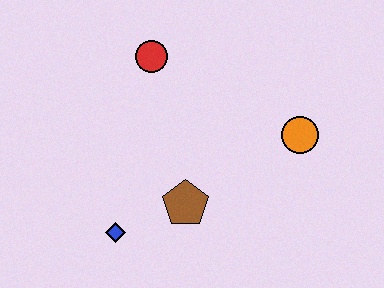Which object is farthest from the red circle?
The blue diamond is farthest from the red circle.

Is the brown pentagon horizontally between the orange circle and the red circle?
Yes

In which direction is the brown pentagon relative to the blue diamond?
The brown pentagon is to the right of the blue diamond.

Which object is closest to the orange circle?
The brown pentagon is closest to the orange circle.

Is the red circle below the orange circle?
No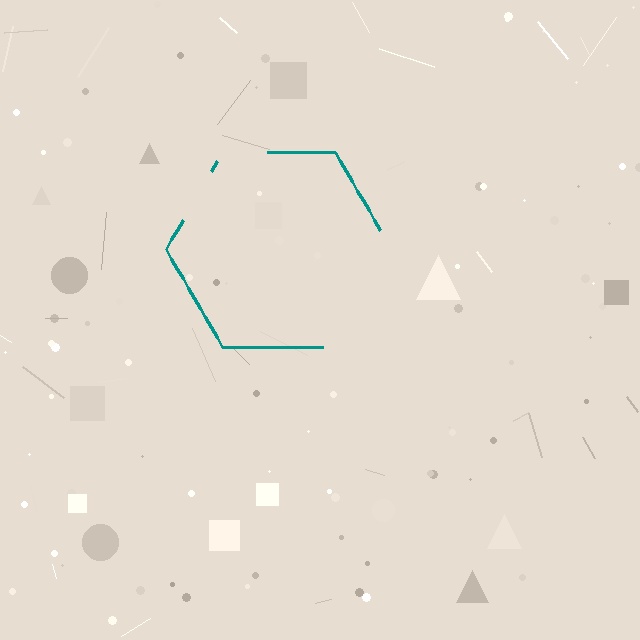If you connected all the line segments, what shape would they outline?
They would outline a hexagon.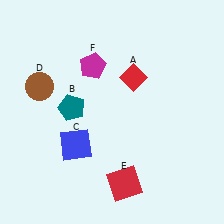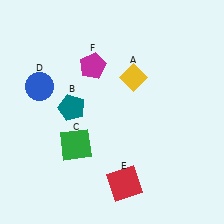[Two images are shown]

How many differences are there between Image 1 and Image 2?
There are 3 differences between the two images.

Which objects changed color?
A changed from red to yellow. C changed from blue to green. D changed from brown to blue.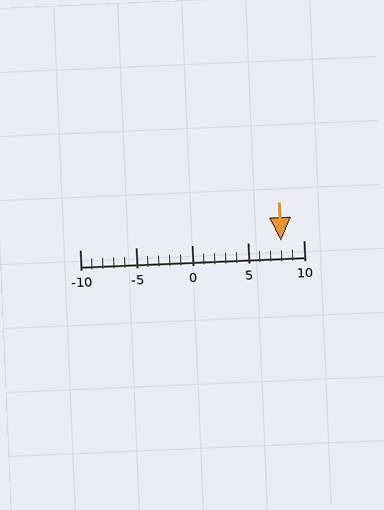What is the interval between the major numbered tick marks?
The major tick marks are spaced 5 units apart.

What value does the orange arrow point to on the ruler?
The orange arrow points to approximately 8.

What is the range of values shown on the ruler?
The ruler shows values from -10 to 10.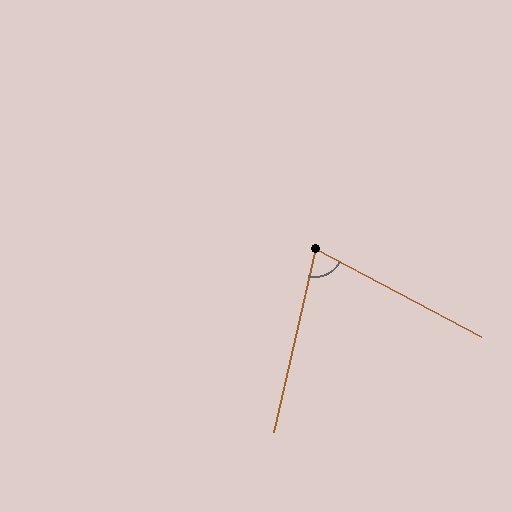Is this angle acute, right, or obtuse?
It is acute.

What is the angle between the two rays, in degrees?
Approximately 75 degrees.